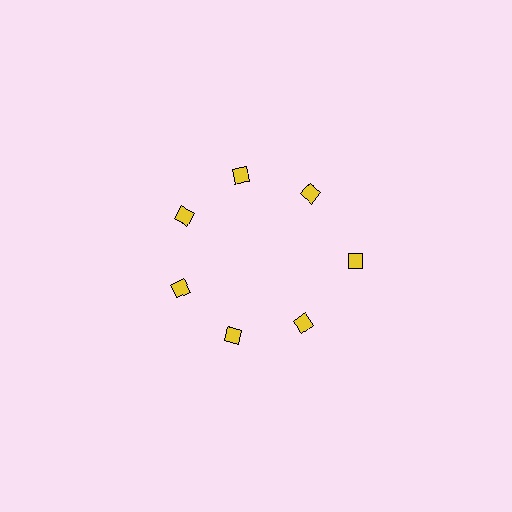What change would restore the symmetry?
The symmetry would be restored by moving it inward, back onto the ring so that all 7 diamonds sit at equal angles and equal distance from the center.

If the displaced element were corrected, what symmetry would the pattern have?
It would have 7-fold rotational symmetry — the pattern would map onto itself every 51 degrees.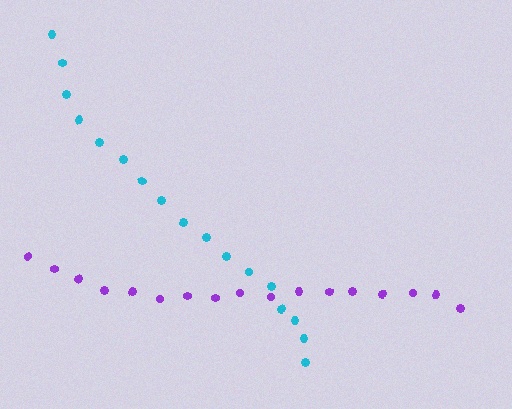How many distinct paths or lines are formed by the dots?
There are 2 distinct paths.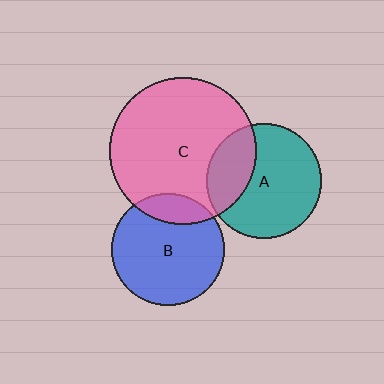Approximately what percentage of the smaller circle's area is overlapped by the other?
Approximately 15%.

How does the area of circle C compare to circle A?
Approximately 1.6 times.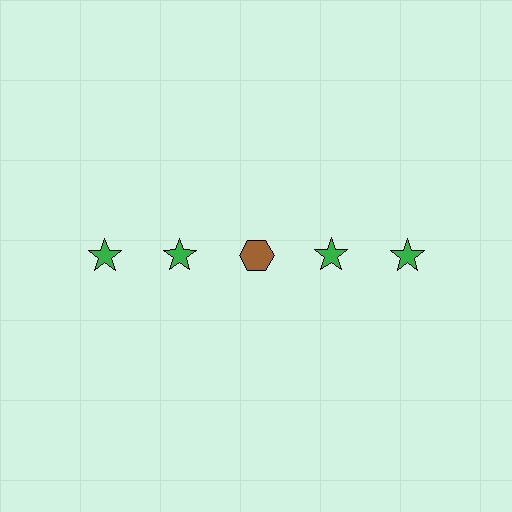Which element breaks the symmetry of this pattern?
The brown hexagon in the top row, center column breaks the symmetry. All other shapes are green stars.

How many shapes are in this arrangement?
There are 5 shapes arranged in a grid pattern.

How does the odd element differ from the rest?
It differs in both color (brown instead of green) and shape (hexagon instead of star).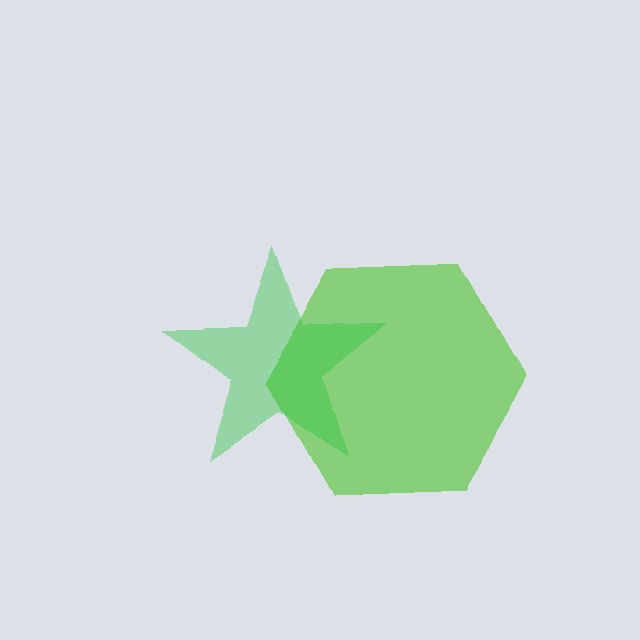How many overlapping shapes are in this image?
There are 2 overlapping shapes in the image.